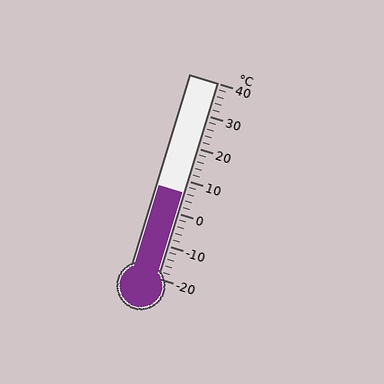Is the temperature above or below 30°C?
The temperature is below 30°C.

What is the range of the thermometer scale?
The thermometer scale ranges from -20°C to 40°C.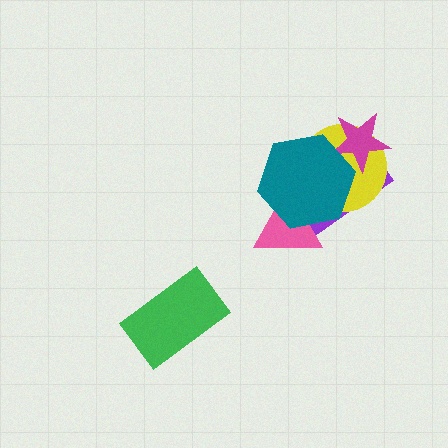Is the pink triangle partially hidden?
Yes, it is partially covered by another shape.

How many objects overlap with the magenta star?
3 objects overlap with the magenta star.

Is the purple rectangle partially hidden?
Yes, it is partially covered by another shape.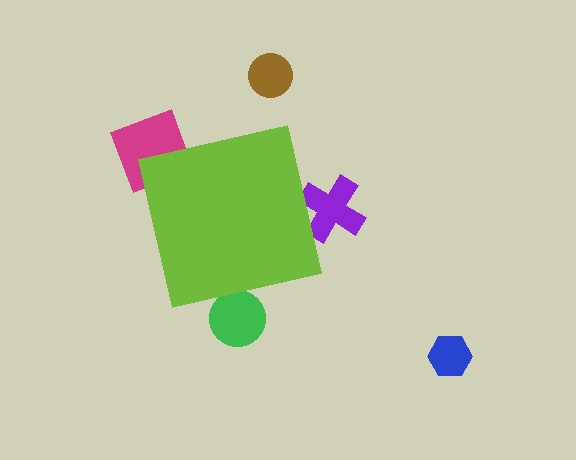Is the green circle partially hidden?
Yes, the green circle is partially hidden behind the lime square.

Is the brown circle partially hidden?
No, the brown circle is fully visible.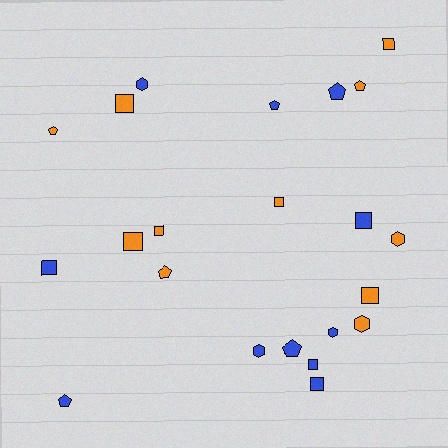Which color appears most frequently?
Orange, with 11 objects.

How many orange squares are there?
There are 6 orange squares.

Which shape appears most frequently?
Square, with 10 objects.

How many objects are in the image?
There are 22 objects.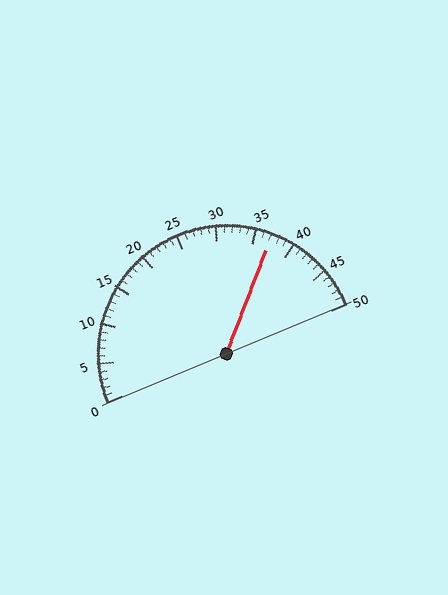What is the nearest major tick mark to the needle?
The nearest major tick mark is 35.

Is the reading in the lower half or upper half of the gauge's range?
The reading is in the upper half of the range (0 to 50).